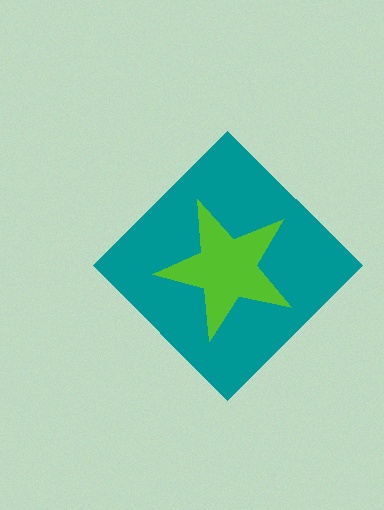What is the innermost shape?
The lime star.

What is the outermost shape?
The teal diamond.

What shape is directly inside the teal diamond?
The lime star.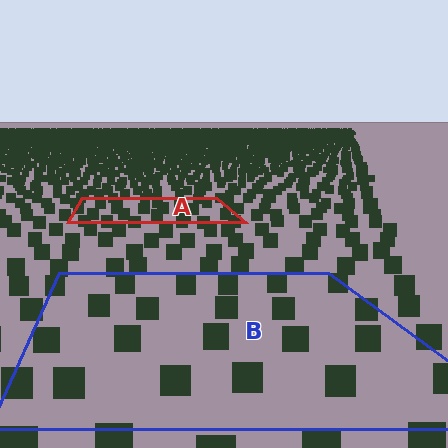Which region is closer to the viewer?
Region B is closer. The texture elements there are larger and more spread out.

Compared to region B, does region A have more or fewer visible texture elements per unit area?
Region A has more texture elements per unit area — they are packed more densely because it is farther away.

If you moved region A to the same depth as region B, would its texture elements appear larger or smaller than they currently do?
They would appear larger. At a closer depth, the same texture elements are projected at a bigger on-screen size.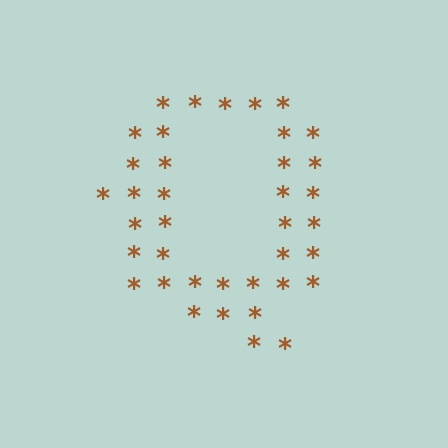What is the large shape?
The large shape is the letter Q.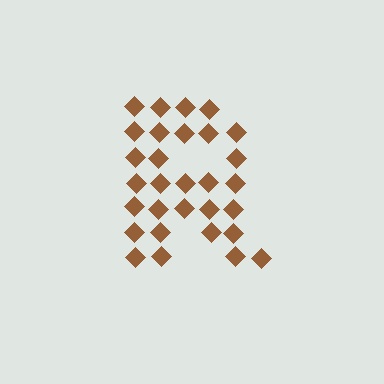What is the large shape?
The large shape is the letter R.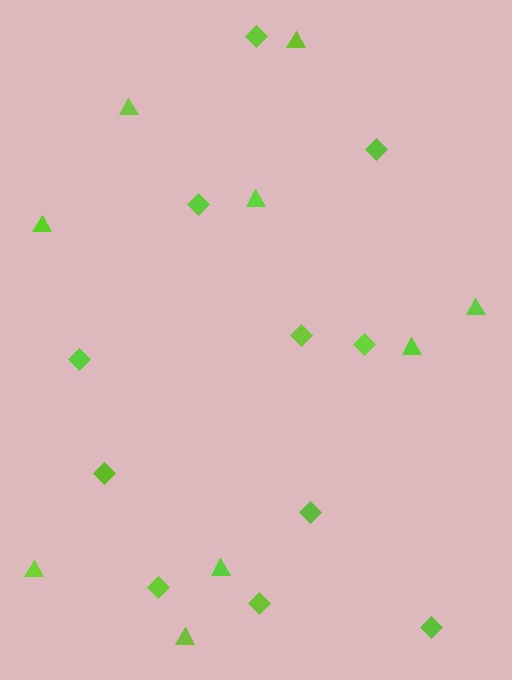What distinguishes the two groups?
There are 2 groups: one group of diamonds (11) and one group of triangles (9).